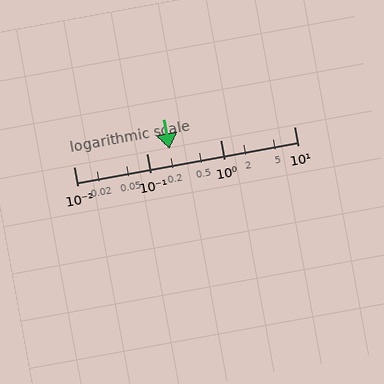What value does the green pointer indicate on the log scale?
The pointer indicates approximately 0.2.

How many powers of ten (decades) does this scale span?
The scale spans 3 decades, from 0.01 to 10.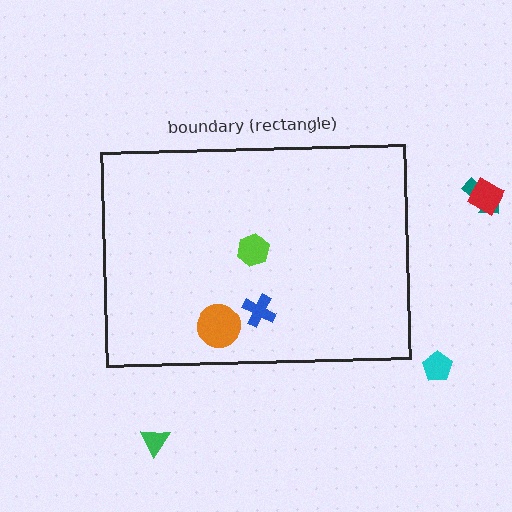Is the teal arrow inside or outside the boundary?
Outside.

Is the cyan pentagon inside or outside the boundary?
Outside.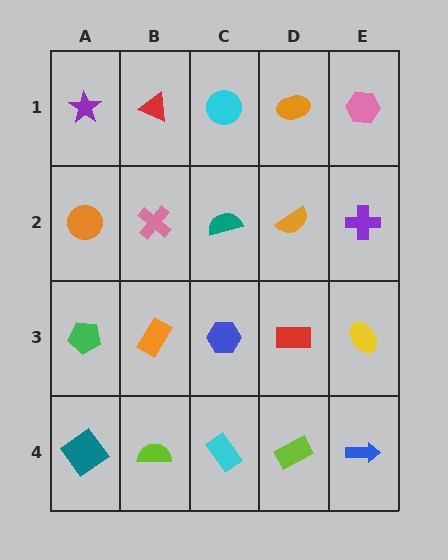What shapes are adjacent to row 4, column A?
A green pentagon (row 3, column A), a lime semicircle (row 4, column B).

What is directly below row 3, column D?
A lime rectangle.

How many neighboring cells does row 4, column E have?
2.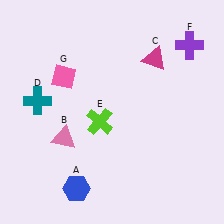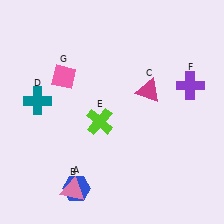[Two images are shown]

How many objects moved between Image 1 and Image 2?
3 objects moved between the two images.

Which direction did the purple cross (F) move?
The purple cross (F) moved down.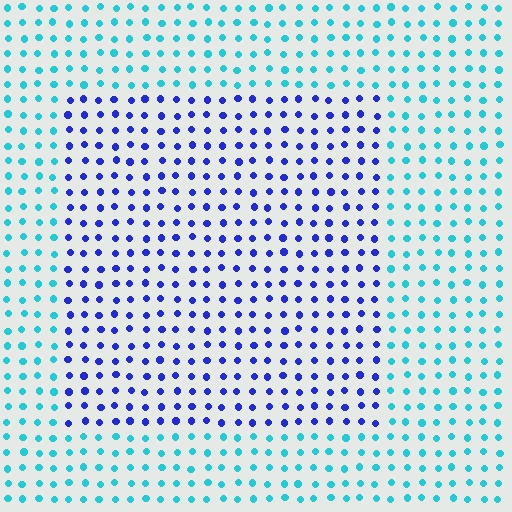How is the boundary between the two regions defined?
The boundary is defined purely by a slight shift in hue (about 54 degrees). Spacing, size, and orientation are identical on both sides.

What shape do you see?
I see a rectangle.